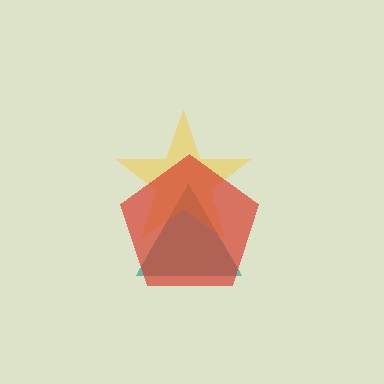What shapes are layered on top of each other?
The layered shapes are: a teal triangle, a yellow star, a red pentagon.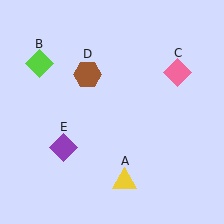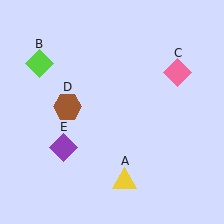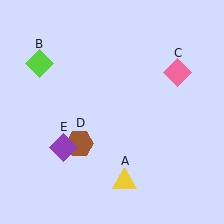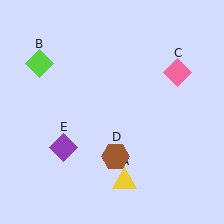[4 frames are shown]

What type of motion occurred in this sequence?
The brown hexagon (object D) rotated counterclockwise around the center of the scene.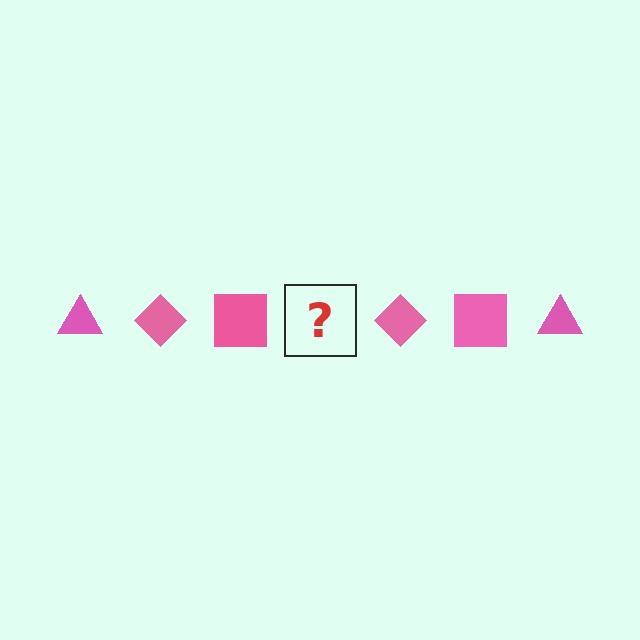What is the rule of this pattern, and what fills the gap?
The rule is that the pattern cycles through triangle, diamond, square shapes in pink. The gap should be filled with a pink triangle.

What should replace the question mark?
The question mark should be replaced with a pink triangle.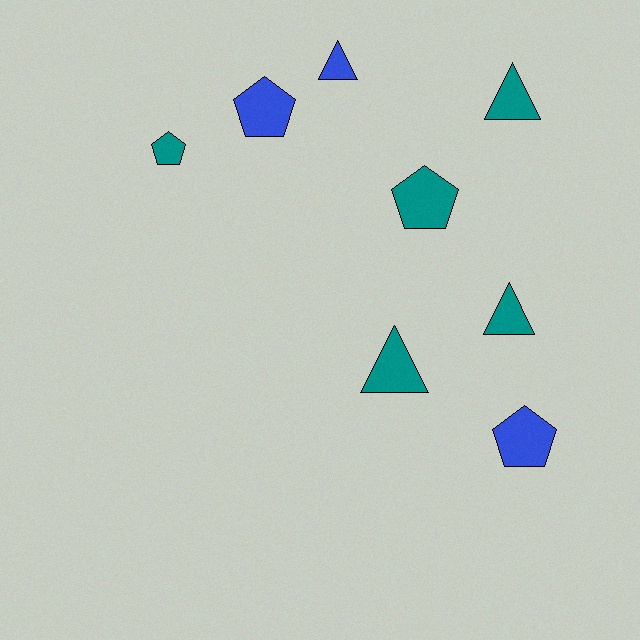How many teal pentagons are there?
There are 2 teal pentagons.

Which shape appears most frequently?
Triangle, with 4 objects.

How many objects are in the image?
There are 8 objects.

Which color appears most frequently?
Teal, with 5 objects.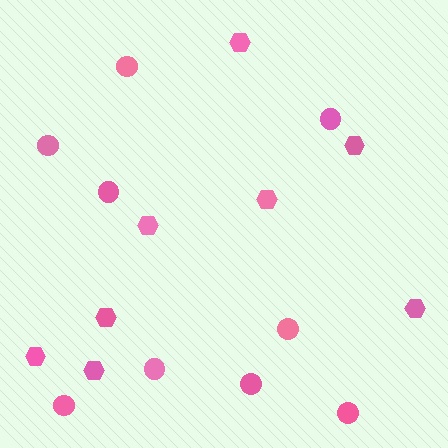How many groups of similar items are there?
There are 2 groups: one group of circles (9) and one group of hexagons (8).